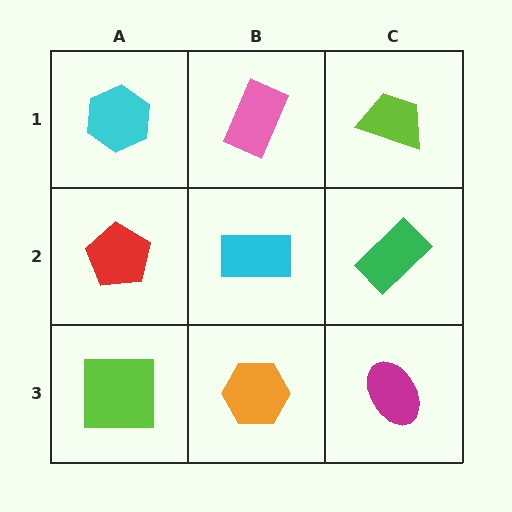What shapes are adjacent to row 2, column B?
A pink rectangle (row 1, column B), an orange hexagon (row 3, column B), a red pentagon (row 2, column A), a green rectangle (row 2, column C).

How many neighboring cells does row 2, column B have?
4.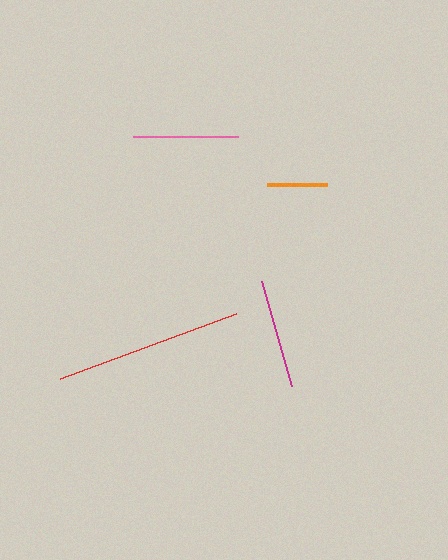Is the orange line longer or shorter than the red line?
The red line is longer than the orange line.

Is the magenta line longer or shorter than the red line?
The red line is longer than the magenta line.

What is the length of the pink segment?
The pink segment is approximately 105 pixels long.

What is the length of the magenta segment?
The magenta segment is approximately 110 pixels long.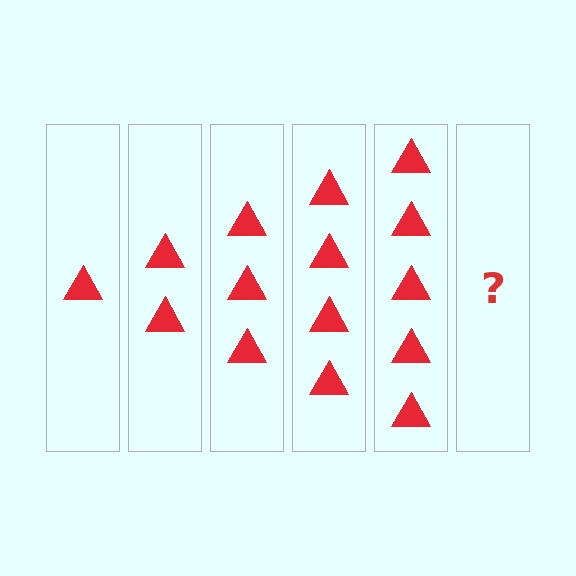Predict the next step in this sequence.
The next step is 6 triangles.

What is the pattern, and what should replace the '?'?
The pattern is that each step adds one more triangle. The '?' should be 6 triangles.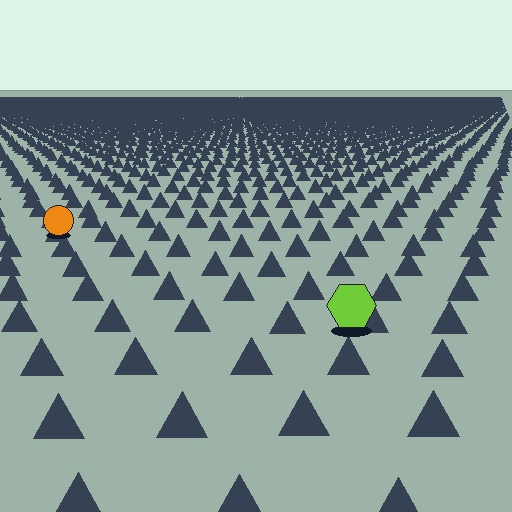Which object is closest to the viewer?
The lime hexagon is closest. The texture marks near it are larger and more spread out.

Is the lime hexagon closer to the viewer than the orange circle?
Yes. The lime hexagon is closer — you can tell from the texture gradient: the ground texture is coarser near it.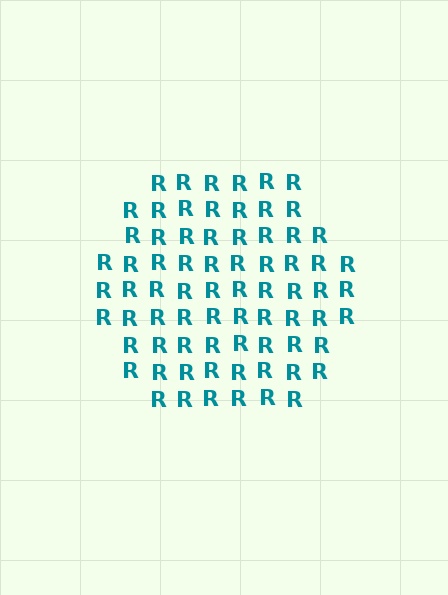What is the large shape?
The large shape is a hexagon.